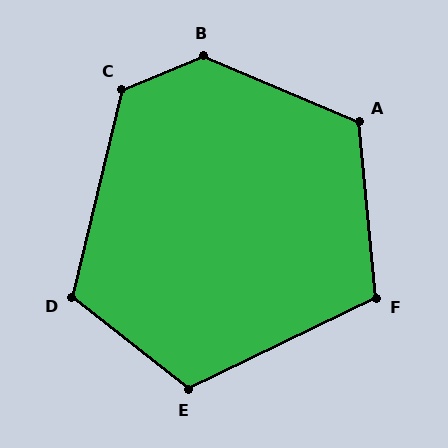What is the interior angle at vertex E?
Approximately 116 degrees (obtuse).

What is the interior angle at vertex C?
Approximately 126 degrees (obtuse).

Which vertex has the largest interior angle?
B, at approximately 135 degrees.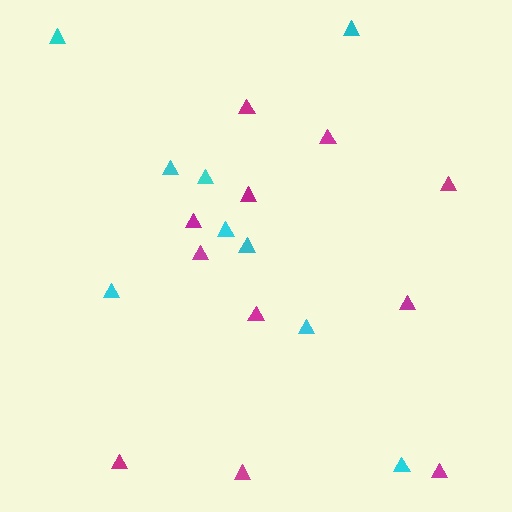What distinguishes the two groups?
There are 2 groups: one group of magenta triangles (11) and one group of cyan triangles (9).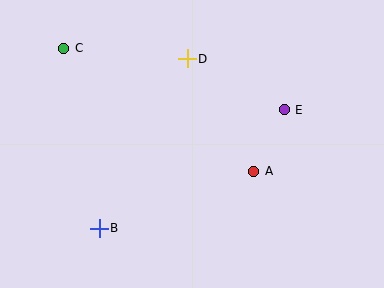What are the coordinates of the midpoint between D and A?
The midpoint between D and A is at (221, 115).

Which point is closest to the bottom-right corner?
Point A is closest to the bottom-right corner.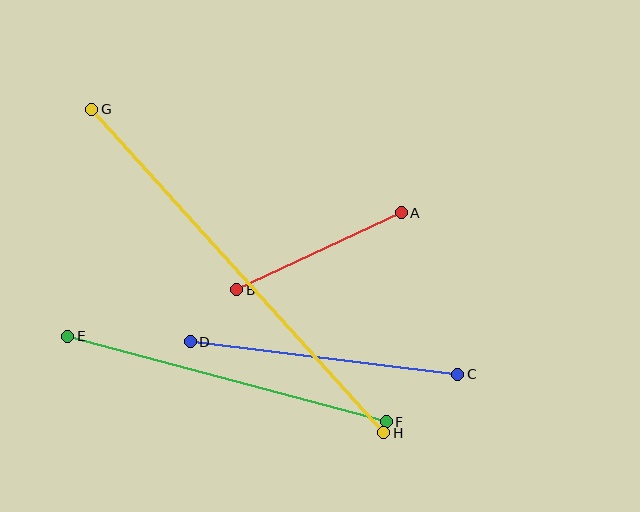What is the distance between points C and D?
The distance is approximately 269 pixels.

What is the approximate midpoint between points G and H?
The midpoint is at approximately (238, 271) pixels.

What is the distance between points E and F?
The distance is approximately 330 pixels.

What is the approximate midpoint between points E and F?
The midpoint is at approximately (227, 379) pixels.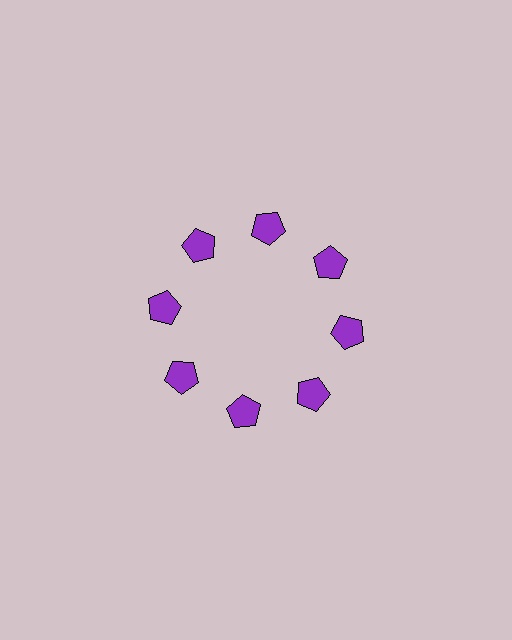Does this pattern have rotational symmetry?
Yes, this pattern has 8-fold rotational symmetry. It looks the same after rotating 45 degrees around the center.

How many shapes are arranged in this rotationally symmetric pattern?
There are 8 shapes, arranged in 8 groups of 1.